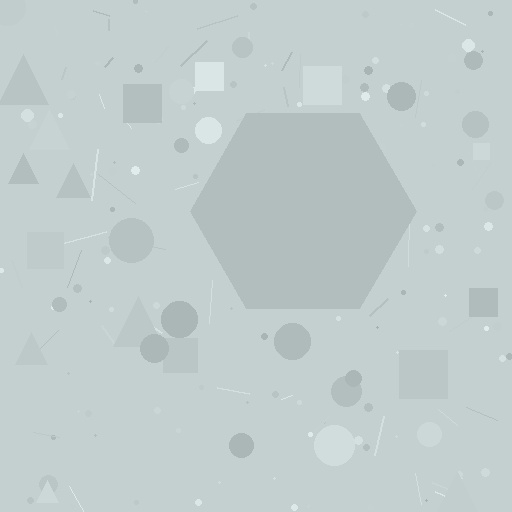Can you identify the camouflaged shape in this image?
The camouflaged shape is a hexagon.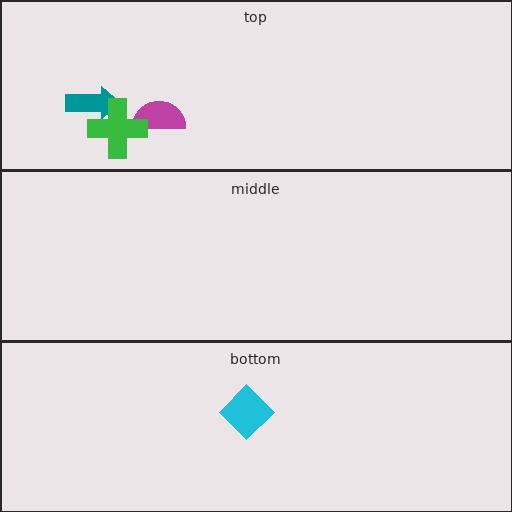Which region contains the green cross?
The top region.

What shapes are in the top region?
The magenta semicircle, the teal arrow, the green cross.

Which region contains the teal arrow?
The top region.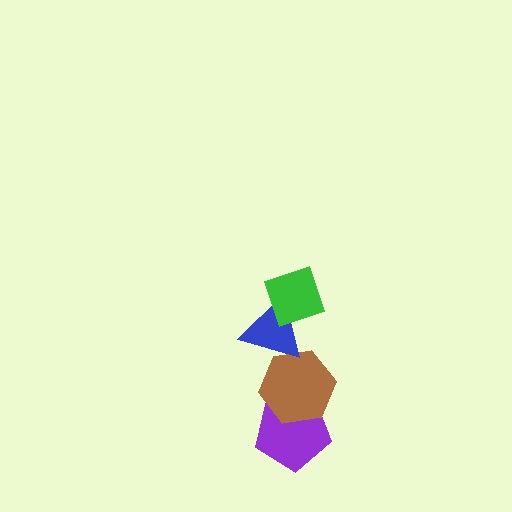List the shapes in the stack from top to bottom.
From top to bottom: the green diamond, the blue triangle, the brown hexagon, the purple pentagon.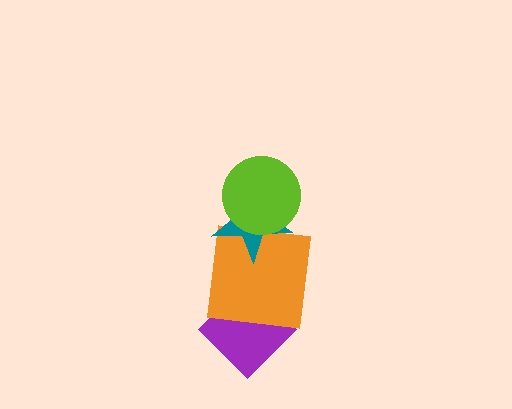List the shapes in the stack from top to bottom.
From top to bottom: the lime circle, the teal star, the orange square, the purple diamond.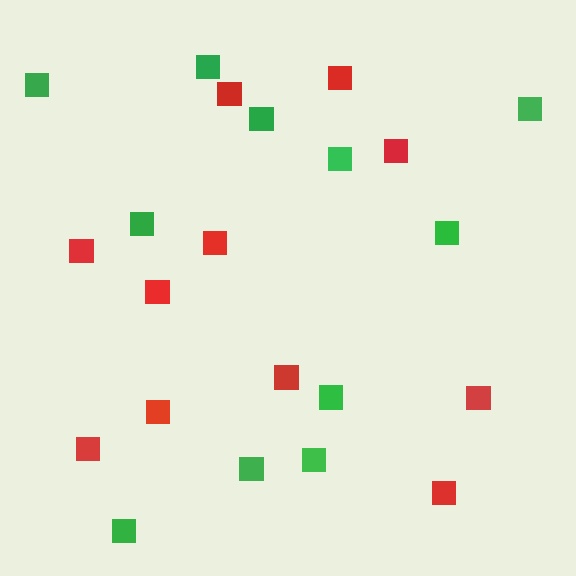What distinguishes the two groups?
There are 2 groups: one group of green squares (11) and one group of red squares (11).